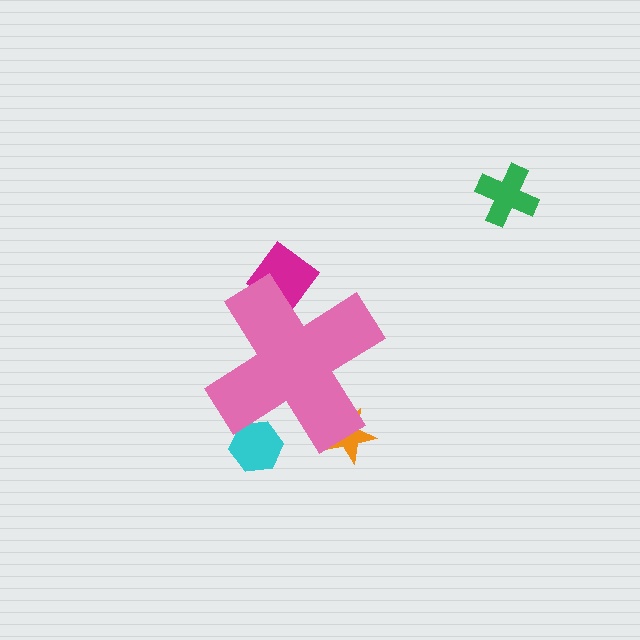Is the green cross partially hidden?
No, the green cross is fully visible.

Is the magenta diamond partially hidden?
Yes, the magenta diamond is partially hidden behind the pink cross.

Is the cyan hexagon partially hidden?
Yes, the cyan hexagon is partially hidden behind the pink cross.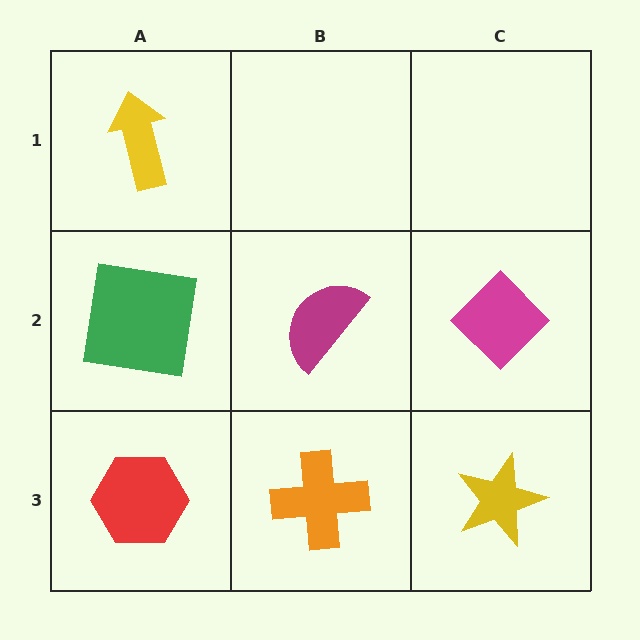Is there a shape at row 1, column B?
No, that cell is empty.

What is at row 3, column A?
A red hexagon.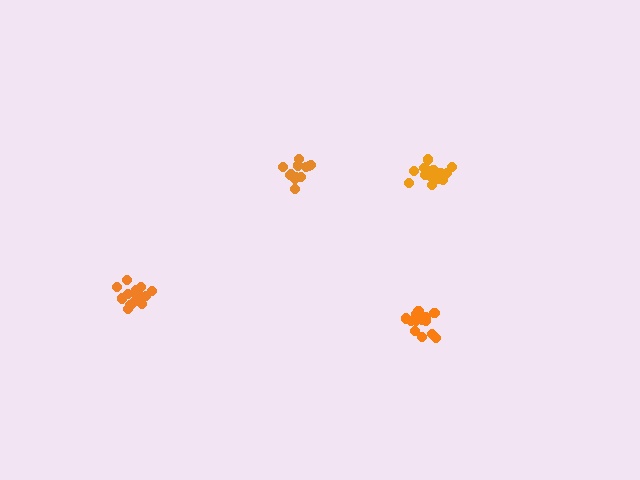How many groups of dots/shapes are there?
There are 4 groups.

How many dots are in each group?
Group 1: 14 dots, Group 2: 16 dots, Group 3: 15 dots, Group 4: 12 dots (57 total).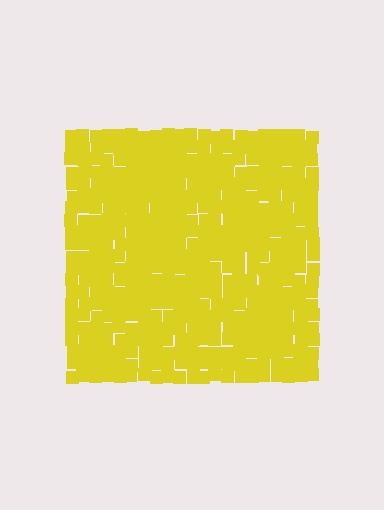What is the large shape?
The large shape is a square.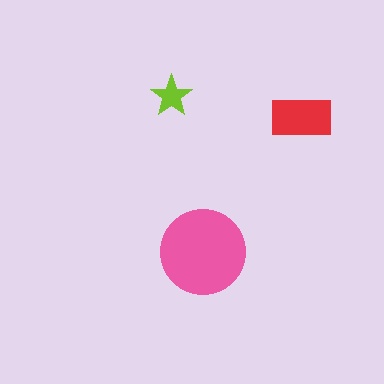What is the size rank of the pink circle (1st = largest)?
1st.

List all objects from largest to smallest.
The pink circle, the red rectangle, the lime star.